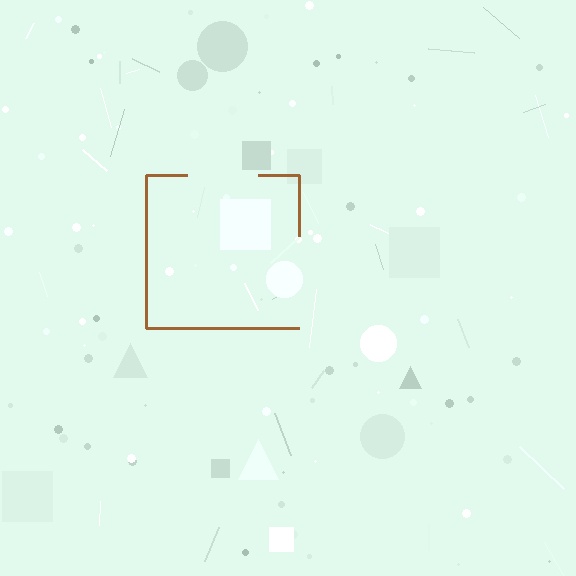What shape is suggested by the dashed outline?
The dashed outline suggests a square.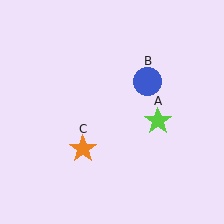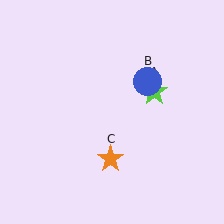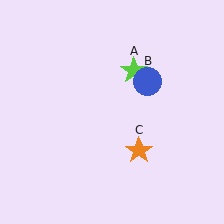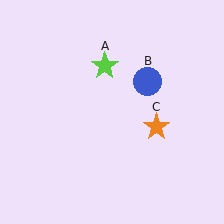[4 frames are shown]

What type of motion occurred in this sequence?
The lime star (object A), orange star (object C) rotated counterclockwise around the center of the scene.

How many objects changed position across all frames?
2 objects changed position: lime star (object A), orange star (object C).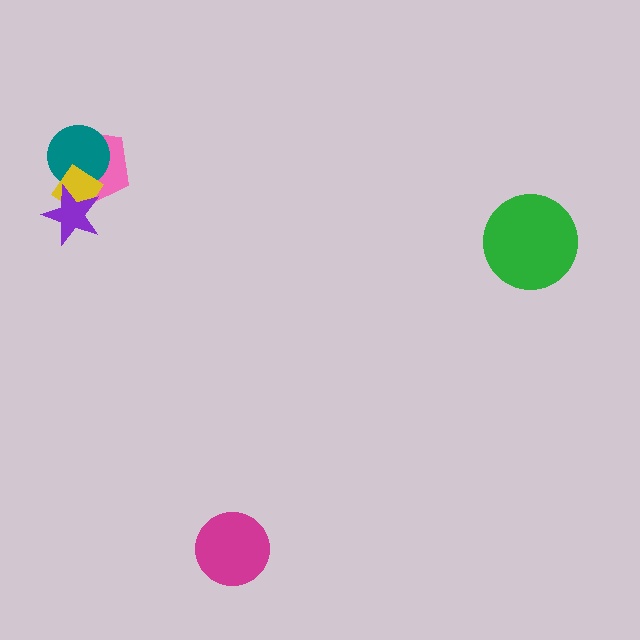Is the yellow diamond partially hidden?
Yes, it is partially covered by another shape.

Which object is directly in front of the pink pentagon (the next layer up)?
The teal circle is directly in front of the pink pentagon.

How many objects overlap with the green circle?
0 objects overlap with the green circle.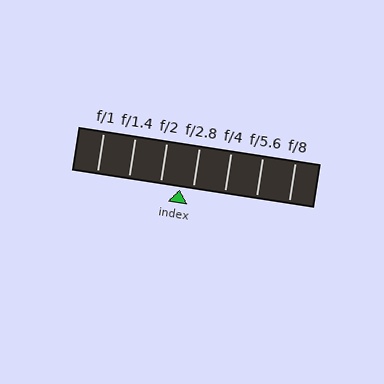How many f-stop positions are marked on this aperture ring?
There are 7 f-stop positions marked.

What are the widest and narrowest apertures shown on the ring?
The widest aperture shown is f/1 and the narrowest is f/8.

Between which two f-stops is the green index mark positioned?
The index mark is between f/2 and f/2.8.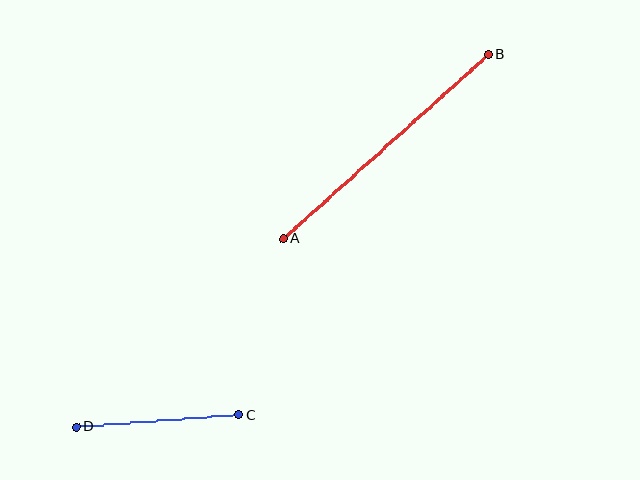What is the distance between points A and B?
The distance is approximately 276 pixels.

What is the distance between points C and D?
The distance is approximately 163 pixels.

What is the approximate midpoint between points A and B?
The midpoint is at approximately (386, 147) pixels.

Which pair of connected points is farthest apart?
Points A and B are farthest apart.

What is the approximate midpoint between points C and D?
The midpoint is at approximately (157, 421) pixels.